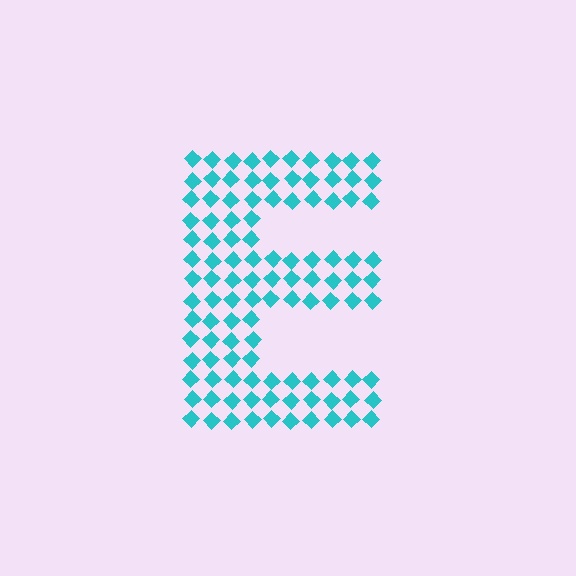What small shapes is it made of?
It is made of small diamonds.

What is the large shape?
The large shape is the letter E.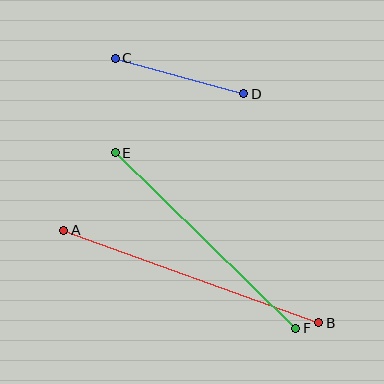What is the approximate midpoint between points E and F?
The midpoint is at approximately (206, 241) pixels.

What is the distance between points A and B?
The distance is approximately 271 pixels.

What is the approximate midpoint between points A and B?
The midpoint is at approximately (191, 277) pixels.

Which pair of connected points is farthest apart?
Points A and B are farthest apart.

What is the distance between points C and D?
The distance is approximately 133 pixels.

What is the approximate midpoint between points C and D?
The midpoint is at approximately (180, 76) pixels.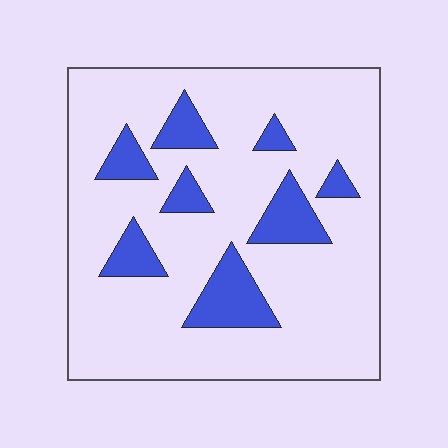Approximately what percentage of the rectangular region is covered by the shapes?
Approximately 15%.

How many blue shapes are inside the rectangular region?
8.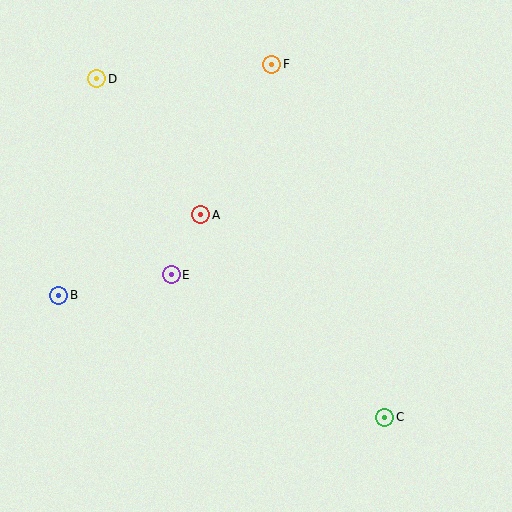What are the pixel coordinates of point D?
Point D is at (97, 79).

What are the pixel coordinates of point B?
Point B is at (59, 295).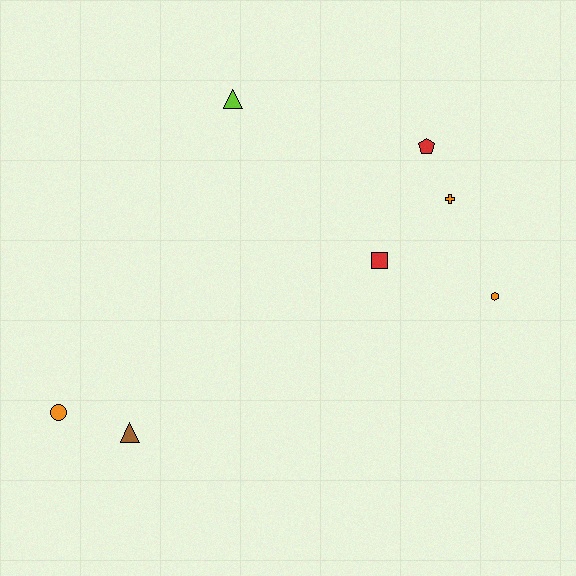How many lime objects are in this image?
There is 1 lime object.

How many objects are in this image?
There are 7 objects.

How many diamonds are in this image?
There are no diamonds.